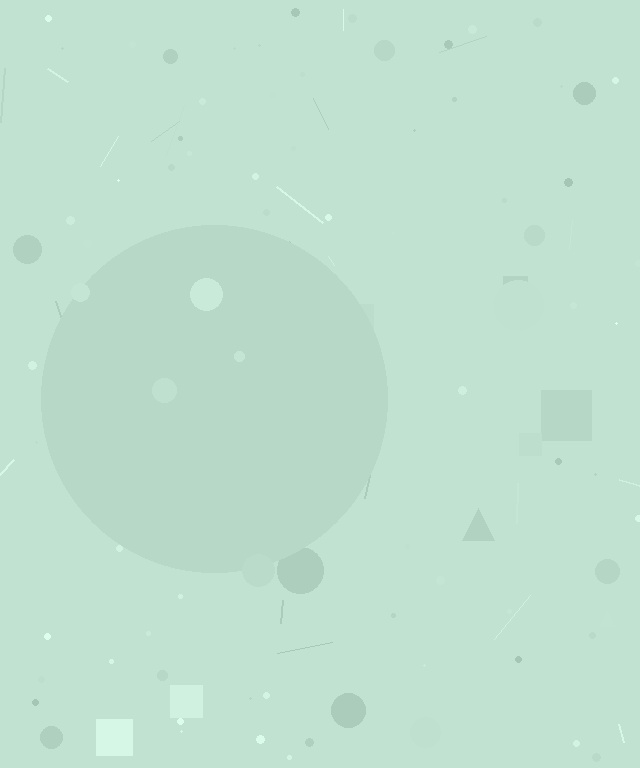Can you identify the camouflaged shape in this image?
The camouflaged shape is a circle.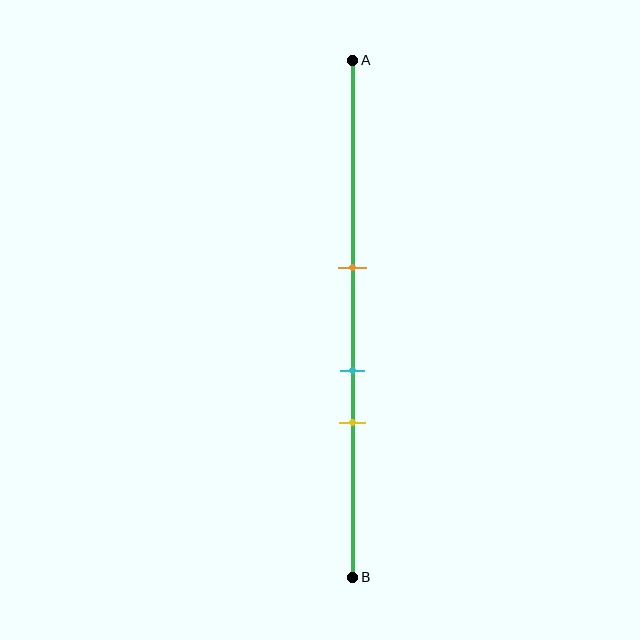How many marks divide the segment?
There are 3 marks dividing the segment.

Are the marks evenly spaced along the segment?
Yes, the marks are approximately evenly spaced.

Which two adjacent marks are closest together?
The cyan and yellow marks are the closest adjacent pair.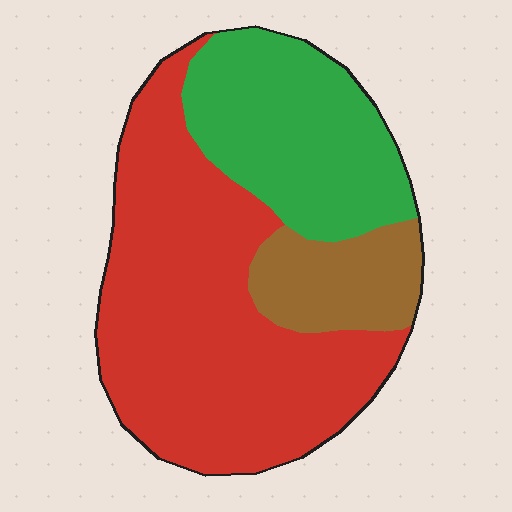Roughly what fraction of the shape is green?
Green takes up between a quarter and a half of the shape.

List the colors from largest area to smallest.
From largest to smallest: red, green, brown.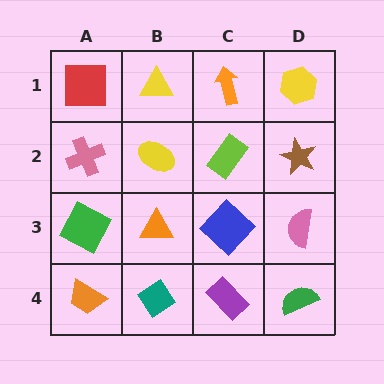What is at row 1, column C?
An orange arrow.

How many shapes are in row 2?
4 shapes.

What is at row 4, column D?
A green semicircle.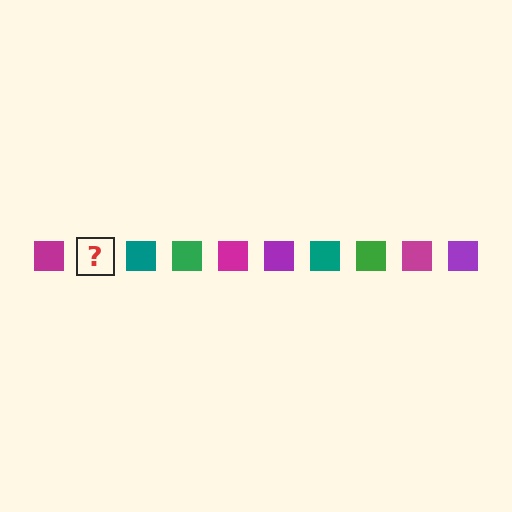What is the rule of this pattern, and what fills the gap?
The rule is that the pattern cycles through magenta, purple, teal, green squares. The gap should be filled with a purple square.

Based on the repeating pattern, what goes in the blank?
The blank should be a purple square.